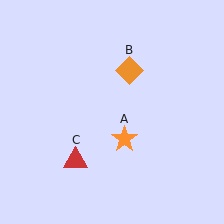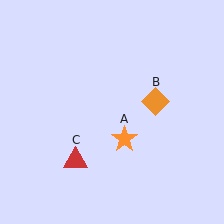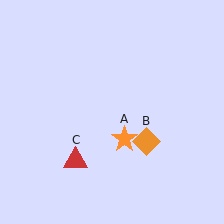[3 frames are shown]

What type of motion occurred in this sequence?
The orange diamond (object B) rotated clockwise around the center of the scene.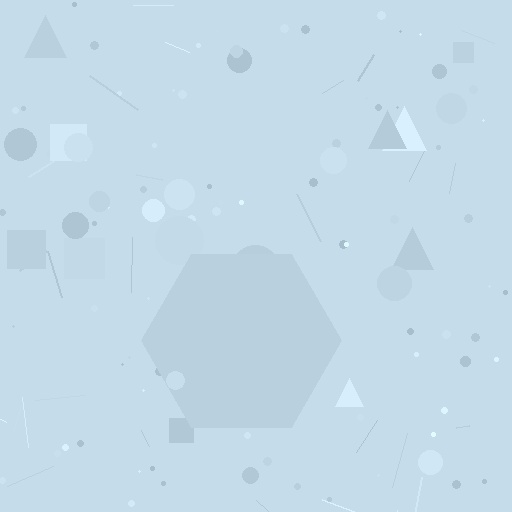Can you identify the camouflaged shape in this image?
The camouflaged shape is a hexagon.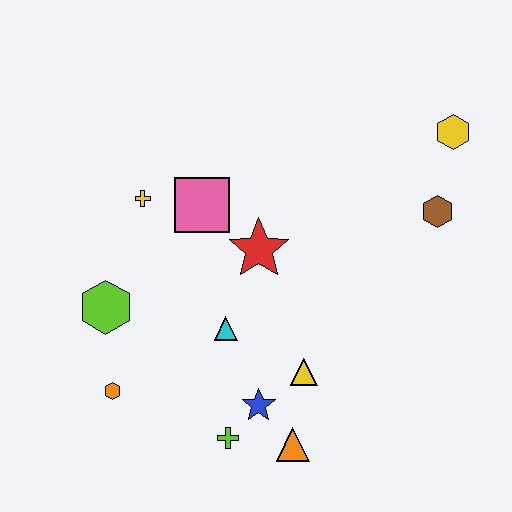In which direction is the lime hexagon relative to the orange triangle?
The lime hexagon is to the left of the orange triangle.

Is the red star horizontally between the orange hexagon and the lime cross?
No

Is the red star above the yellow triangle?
Yes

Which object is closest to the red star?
The pink square is closest to the red star.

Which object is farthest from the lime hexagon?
The yellow hexagon is farthest from the lime hexagon.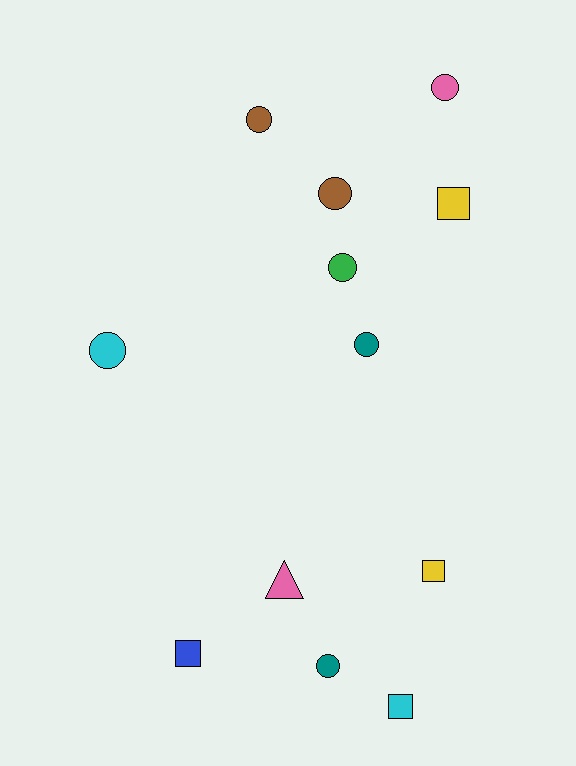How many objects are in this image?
There are 12 objects.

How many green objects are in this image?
There is 1 green object.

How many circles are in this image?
There are 7 circles.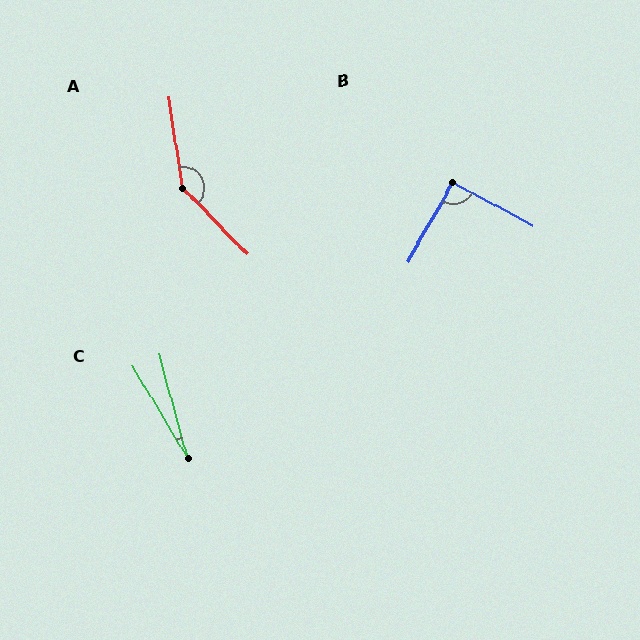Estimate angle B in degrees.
Approximately 91 degrees.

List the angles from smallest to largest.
C (15°), B (91°), A (145°).